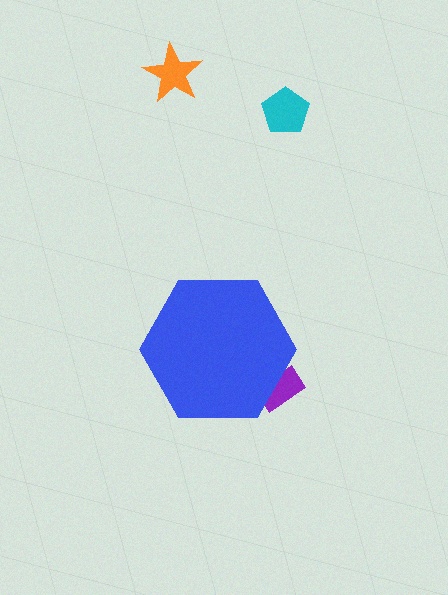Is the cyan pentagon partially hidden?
No, the cyan pentagon is fully visible.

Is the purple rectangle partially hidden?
Yes, the purple rectangle is partially hidden behind the blue hexagon.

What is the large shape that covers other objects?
A blue hexagon.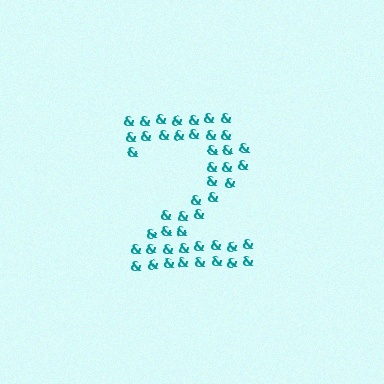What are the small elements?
The small elements are ampersands.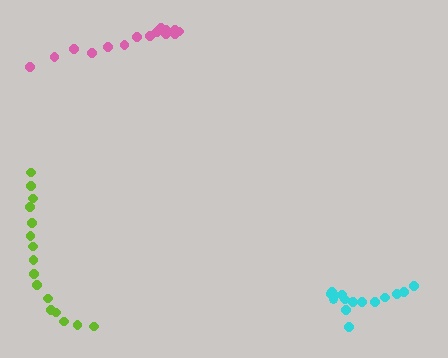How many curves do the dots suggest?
There are 3 distinct paths.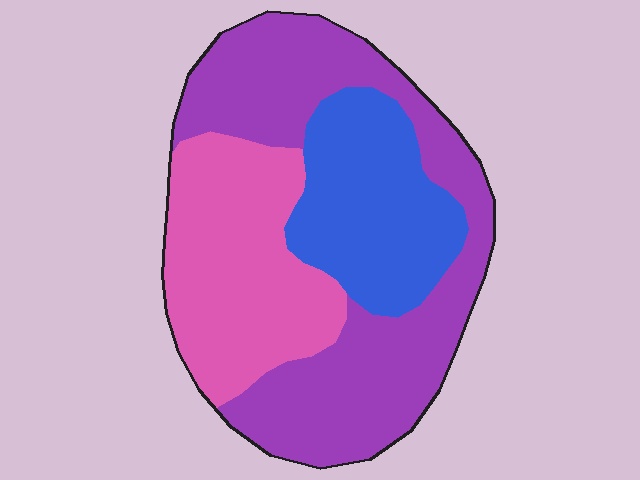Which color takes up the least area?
Blue, at roughly 25%.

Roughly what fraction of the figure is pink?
Pink covers about 30% of the figure.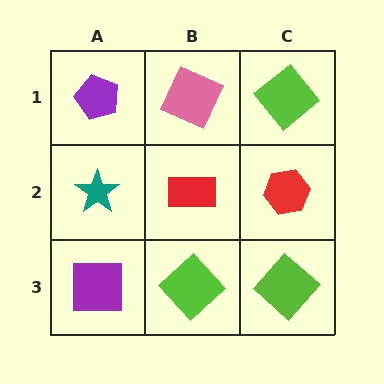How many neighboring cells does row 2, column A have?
3.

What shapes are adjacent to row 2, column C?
A lime diamond (row 1, column C), a lime diamond (row 3, column C), a red rectangle (row 2, column B).